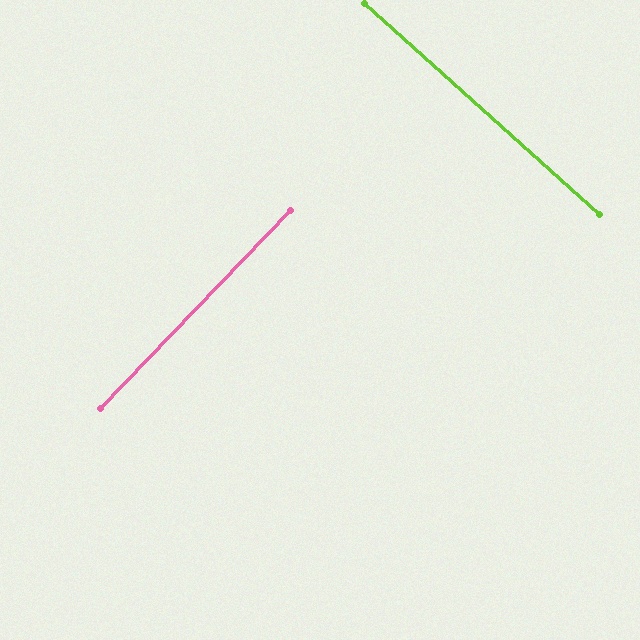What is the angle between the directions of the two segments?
Approximately 88 degrees.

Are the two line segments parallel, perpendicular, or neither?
Perpendicular — they meet at approximately 88°.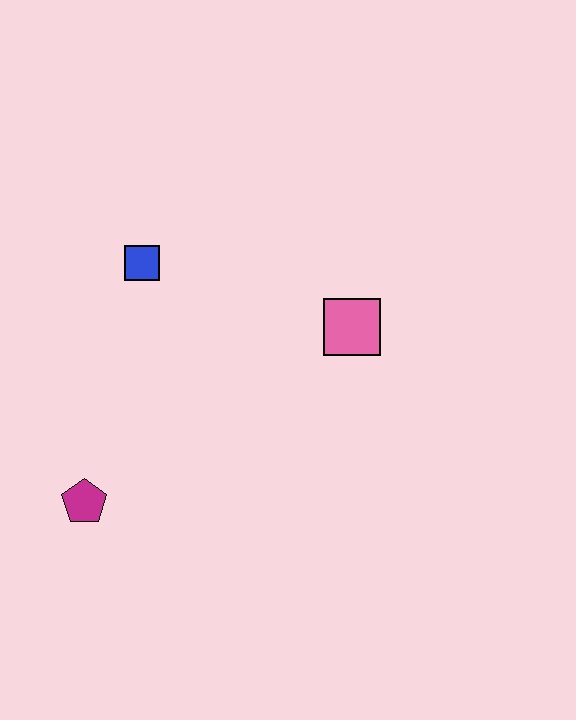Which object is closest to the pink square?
The blue square is closest to the pink square.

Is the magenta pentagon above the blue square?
No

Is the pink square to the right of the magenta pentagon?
Yes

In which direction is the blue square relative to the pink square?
The blue square is to the left of the pink square.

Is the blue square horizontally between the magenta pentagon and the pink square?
Yes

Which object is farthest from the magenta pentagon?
The pink square is farthest from the magenta pentagon.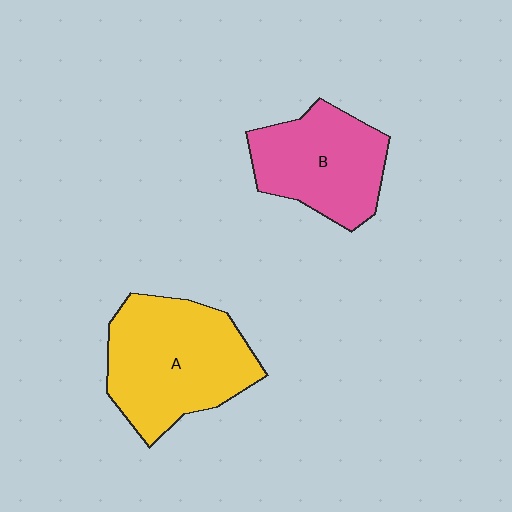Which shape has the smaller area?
Shape B (pink).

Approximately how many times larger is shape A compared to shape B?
Approximately 1.3 times.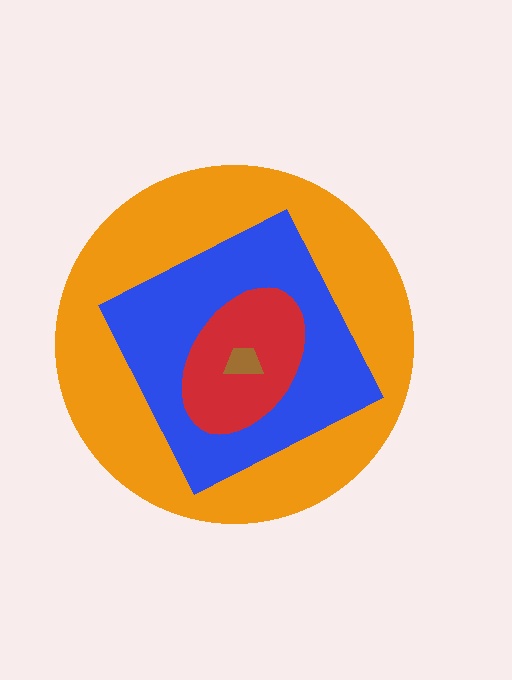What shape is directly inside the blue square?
The red ellipse.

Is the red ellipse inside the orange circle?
Yes.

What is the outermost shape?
The orange circle.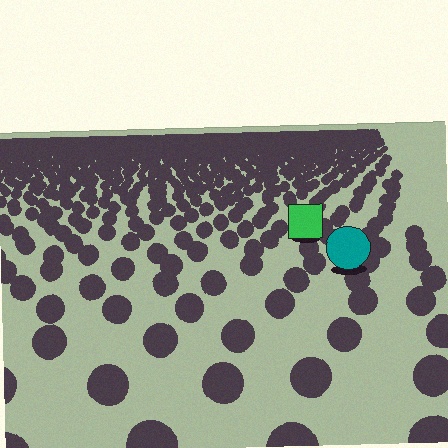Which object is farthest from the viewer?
The green square is farthest from the viewer. It appears smaller and the ground texture around it is denser.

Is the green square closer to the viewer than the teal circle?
No. The teal circle is closer — you can tell from the texture gradient: the ground texture is coarser near it.